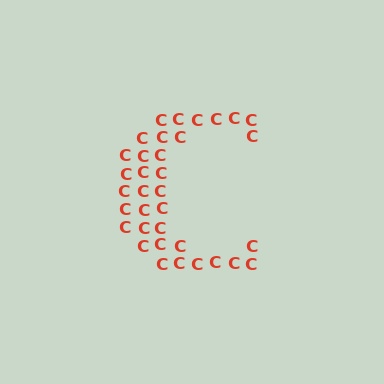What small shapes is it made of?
It is made of small letter C's.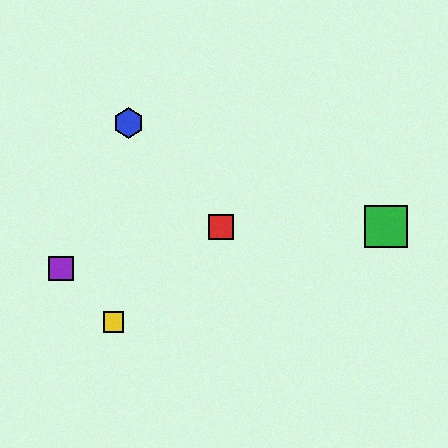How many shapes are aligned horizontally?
2 shapes (the red square, the green square) are aligned horizontally.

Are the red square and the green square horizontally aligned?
Yes, both are at y≈227.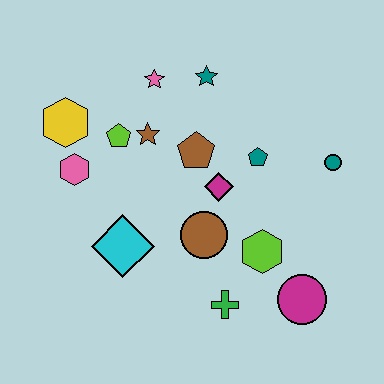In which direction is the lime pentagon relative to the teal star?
The lime pentagon is to the left of the teal star.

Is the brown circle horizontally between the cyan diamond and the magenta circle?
Yes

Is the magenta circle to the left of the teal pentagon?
No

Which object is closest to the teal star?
The pink star is closest to the teal star.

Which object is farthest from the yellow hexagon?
The magenta circle is farthest from the yellow hexagon.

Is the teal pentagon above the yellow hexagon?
No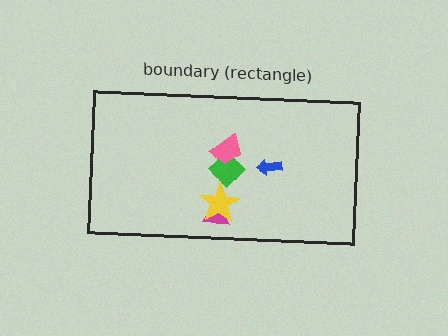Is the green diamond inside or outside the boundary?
Inside.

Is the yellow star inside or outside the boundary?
Inside.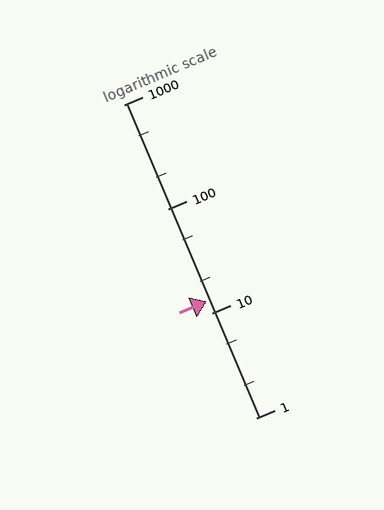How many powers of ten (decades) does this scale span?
The scale spans 3 decades, from 1 to 1000.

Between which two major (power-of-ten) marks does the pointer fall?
The pointer is between 10 and 100.